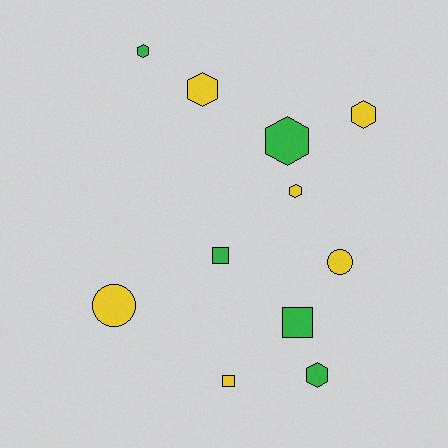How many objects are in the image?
There are 11 objects.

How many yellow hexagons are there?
There are 3 yellow hexagons.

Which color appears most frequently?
Yellow, with 6 objects.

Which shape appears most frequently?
Hexagon, with 6 objects.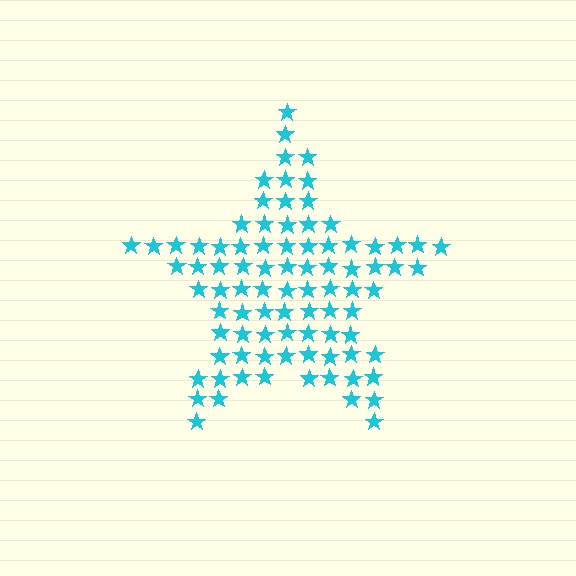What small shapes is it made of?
It is made of small stars.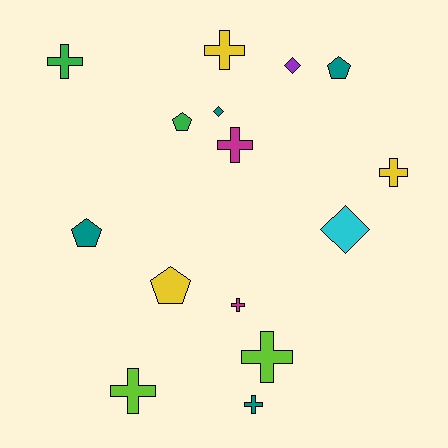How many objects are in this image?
There are 15 objects.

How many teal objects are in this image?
There are 4 teal objects.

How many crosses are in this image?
There are 8 crosses.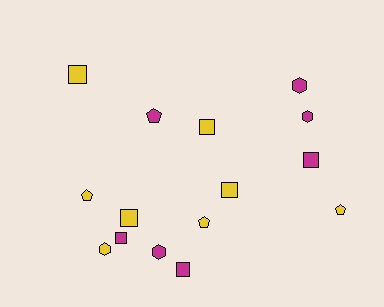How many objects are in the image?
There are 15 objects.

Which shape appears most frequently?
Square, with 7 objects.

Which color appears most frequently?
Yellow, with 8 objects.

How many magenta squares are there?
There are 3 magenta squares.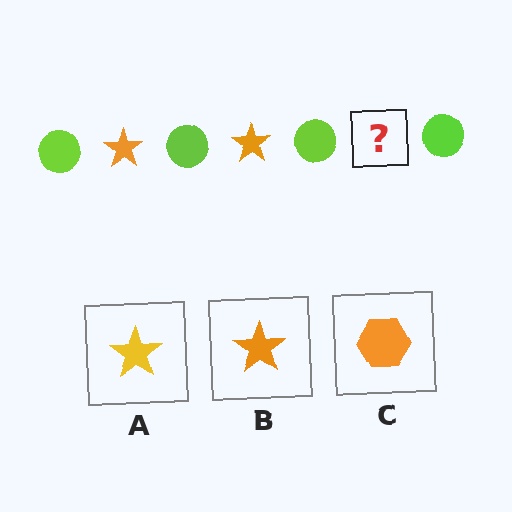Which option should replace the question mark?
Option B.